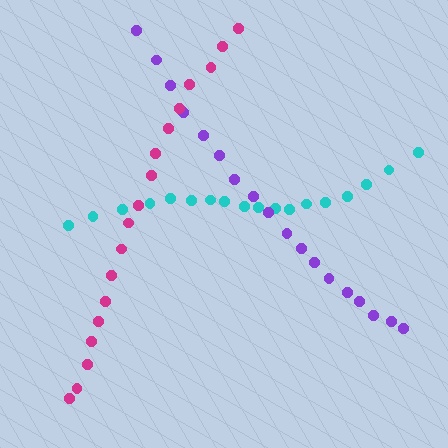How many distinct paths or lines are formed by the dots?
There are 3 distinct paths.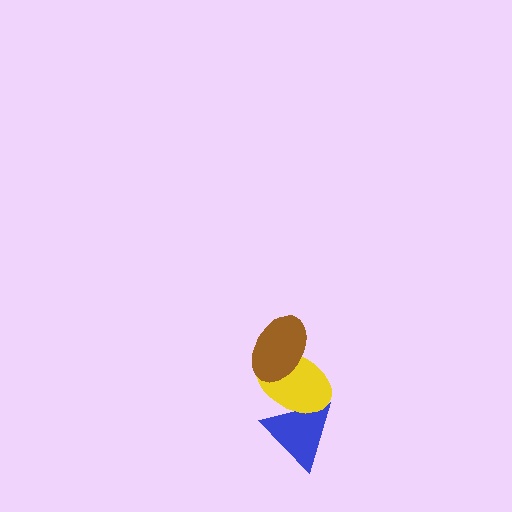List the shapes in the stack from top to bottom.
From top to bottom: the brown ellipse, the yellow ellipse, the blue triangle.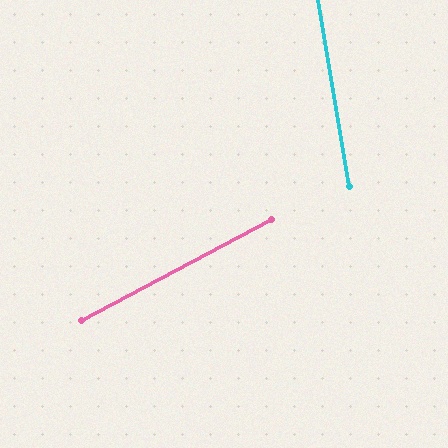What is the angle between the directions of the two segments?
Approximately 71 degrees.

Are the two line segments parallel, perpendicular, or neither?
Neither parallel nor perpendicular — they differ by about 71°.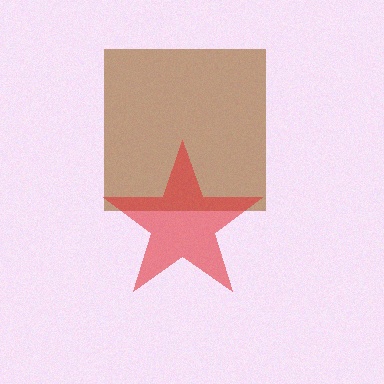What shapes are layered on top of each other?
The layered shapes are: a brown square, a red star.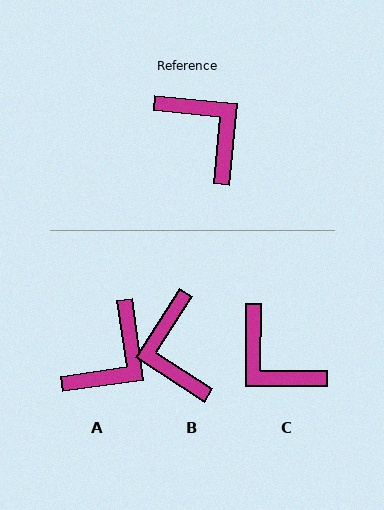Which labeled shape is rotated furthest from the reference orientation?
C, about 175 degrees away.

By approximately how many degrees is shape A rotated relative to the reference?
Approximately 77 degrees clockwise.